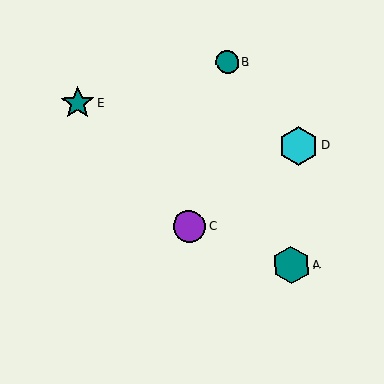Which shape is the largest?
The cyan hexagon (labeled D) is the largest.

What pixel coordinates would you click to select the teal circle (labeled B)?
Click at (227, 62) to select the teal circle B.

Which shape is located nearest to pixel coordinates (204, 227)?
The purple circle (labeled C) at (190, 226) is nearest to that location.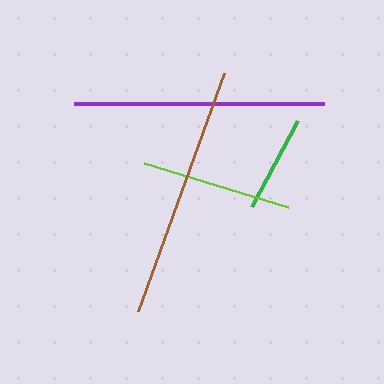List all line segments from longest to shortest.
From longest to shortest: brown, purple, lime, green.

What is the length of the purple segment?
The purple segment is approximately 250 pixels long.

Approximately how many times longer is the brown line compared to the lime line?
The brown line is approximately 1.7 times the length of the lime line.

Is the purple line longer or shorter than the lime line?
The purple line is longer than the lime line.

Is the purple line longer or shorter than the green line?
The purple line is longer than the green line.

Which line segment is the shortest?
The green line is the shortest at approximately 97 pixels.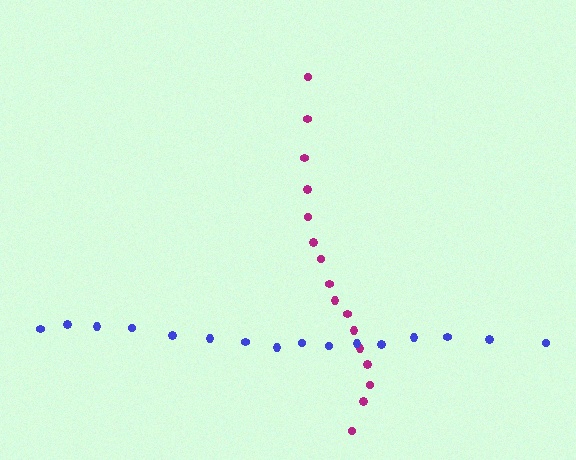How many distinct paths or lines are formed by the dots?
There are 2 distinct paths.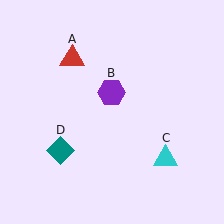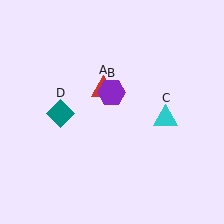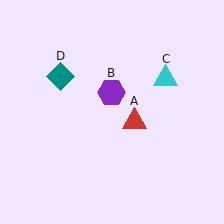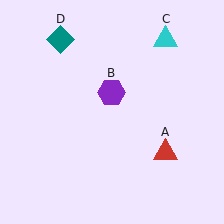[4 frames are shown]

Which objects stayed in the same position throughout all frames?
Purple hexagon (object B) remained stationary.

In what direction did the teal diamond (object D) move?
The teal diamond (object D) moved up.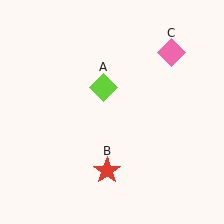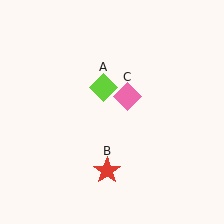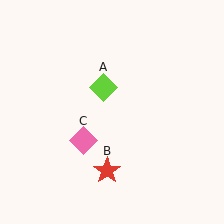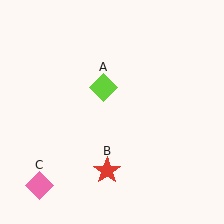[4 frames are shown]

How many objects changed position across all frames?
1 object changed position: pink diamond (object C).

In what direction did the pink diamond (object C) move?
The pink diamond (object C) moved down and to the left.